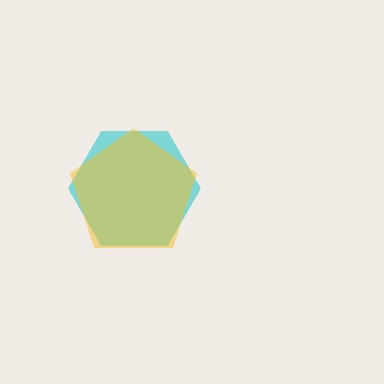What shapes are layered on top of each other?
The layered shapes are: a cyan hexagon, a yellow pentagon.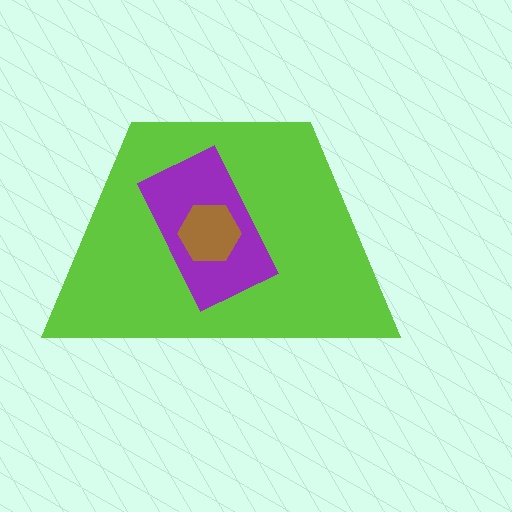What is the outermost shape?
The lime trapezoid.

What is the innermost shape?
The brown hexagon.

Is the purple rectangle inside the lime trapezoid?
Yes.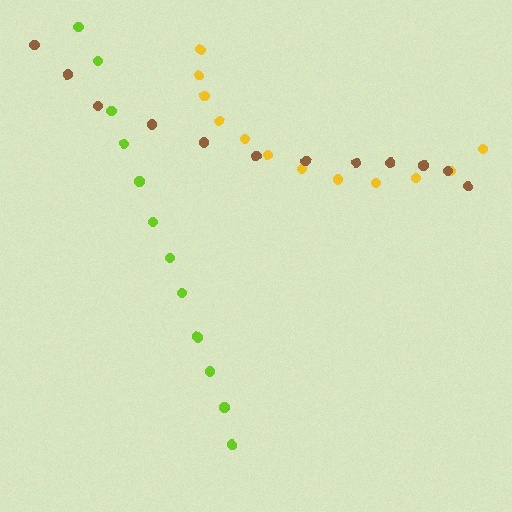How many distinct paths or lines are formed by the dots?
There are 3 distinct paths.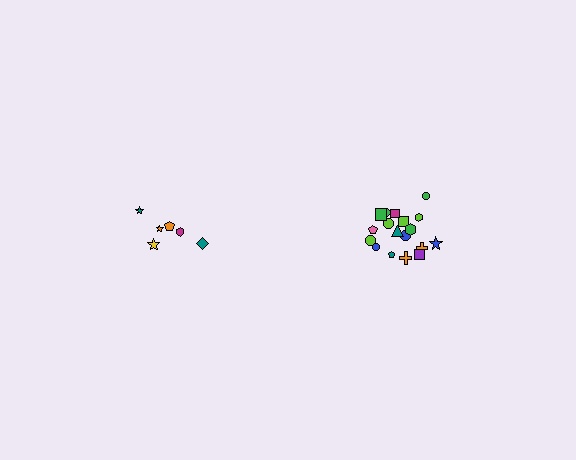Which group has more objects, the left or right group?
The right group.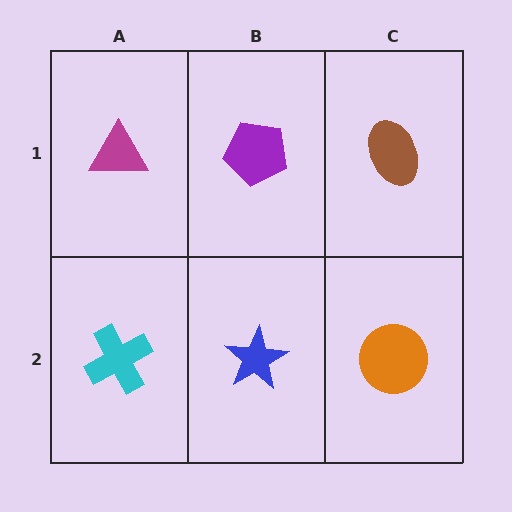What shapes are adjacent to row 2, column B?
A purple pentagon (row 1, column B), a cyan cross (row 2, column A), an orange circle (row 2, column C).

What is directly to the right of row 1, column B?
A brown ellipse.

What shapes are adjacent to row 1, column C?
An orange circle (row 2, column C), a purple pentagon (row 1, column B).